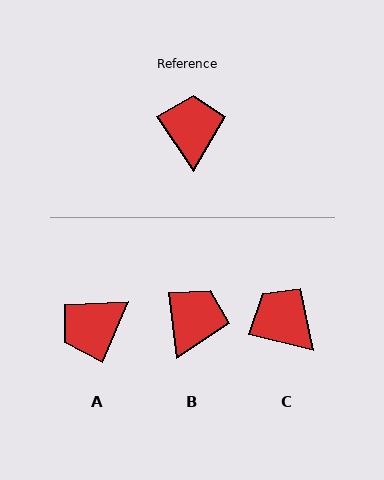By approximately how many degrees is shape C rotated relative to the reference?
Approximately 42 degrees counter-clockwise.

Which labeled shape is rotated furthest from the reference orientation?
A, about 123 degrees away.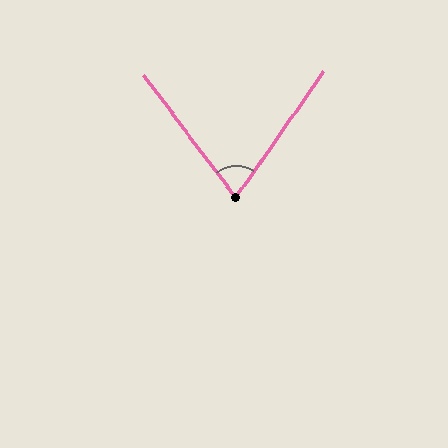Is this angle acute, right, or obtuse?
It is acute.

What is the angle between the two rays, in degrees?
Approximately 72 degrees.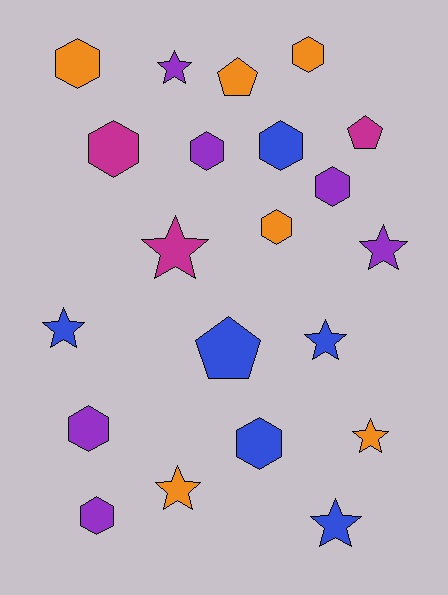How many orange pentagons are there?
There is 1 orange pentagon.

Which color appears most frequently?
Orange, with 6 objects.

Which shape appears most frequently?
Hexagon, with 10 objects.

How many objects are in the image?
There are 21 objects.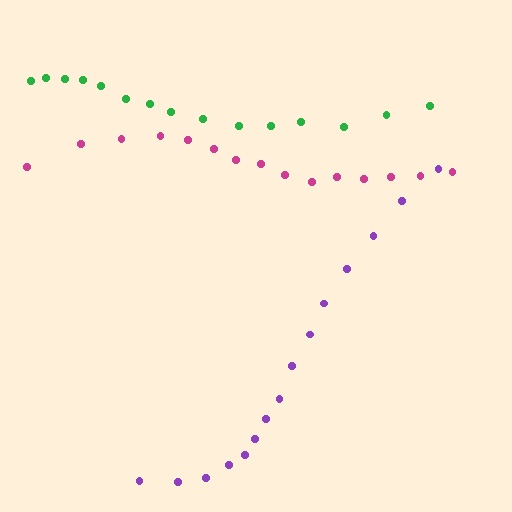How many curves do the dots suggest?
There are 3 distinct paths.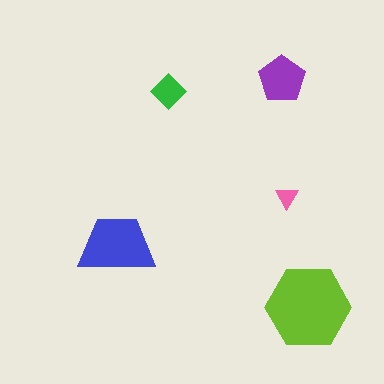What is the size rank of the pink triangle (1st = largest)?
5th.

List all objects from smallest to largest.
The pink triangle, the green diamond, the purple pentagon, the blue trapezoid, the lime hexagon.